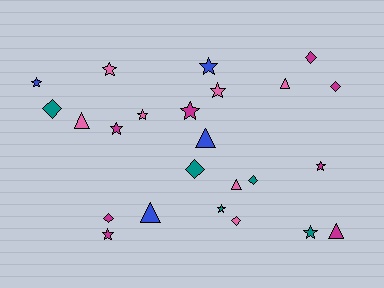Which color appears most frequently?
Magenta, with 8 objects.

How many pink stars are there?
There are 3 pink stars.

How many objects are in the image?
There are 24 objects.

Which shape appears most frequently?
Star, with 11 objects.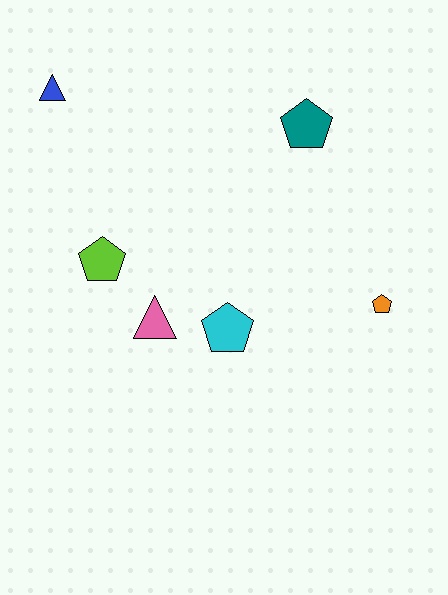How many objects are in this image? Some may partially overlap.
There are 6 objects.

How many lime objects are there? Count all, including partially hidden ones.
There is 1 lime object.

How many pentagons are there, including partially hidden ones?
There are 4 pentagons.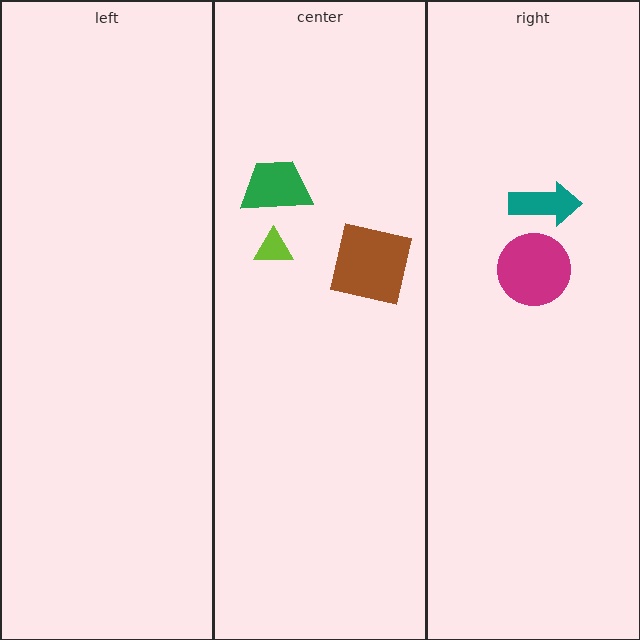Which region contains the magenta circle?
The right region.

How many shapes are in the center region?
3.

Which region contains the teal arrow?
The right region.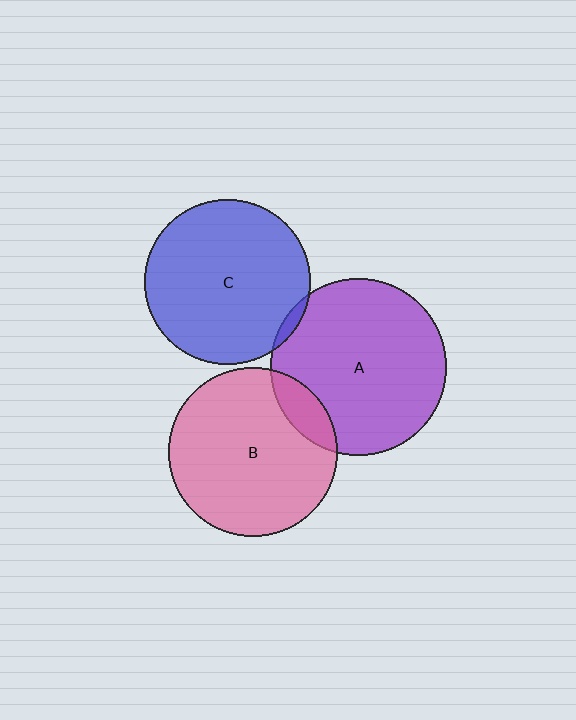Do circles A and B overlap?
Yes.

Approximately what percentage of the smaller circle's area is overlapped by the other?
Approximately 10%.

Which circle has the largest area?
Circle A (purple).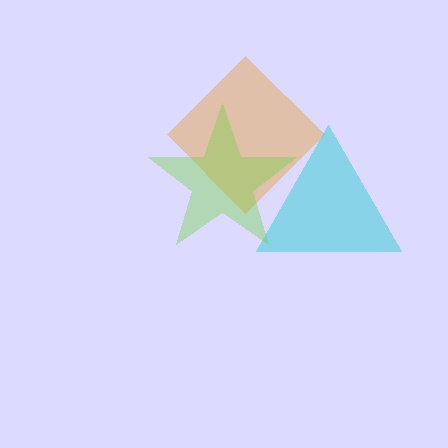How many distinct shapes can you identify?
There are 3 distinct shapes: an orange diamond, a cyan triangle, a lime star.